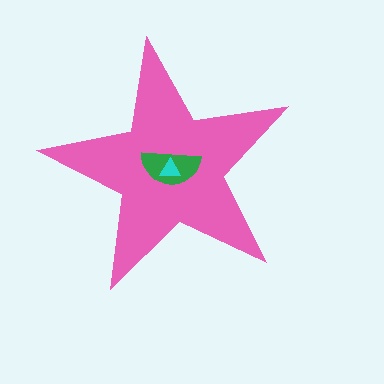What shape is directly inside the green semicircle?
The cyan triangle.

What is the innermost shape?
The cyan triangle.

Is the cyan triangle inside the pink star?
Yes.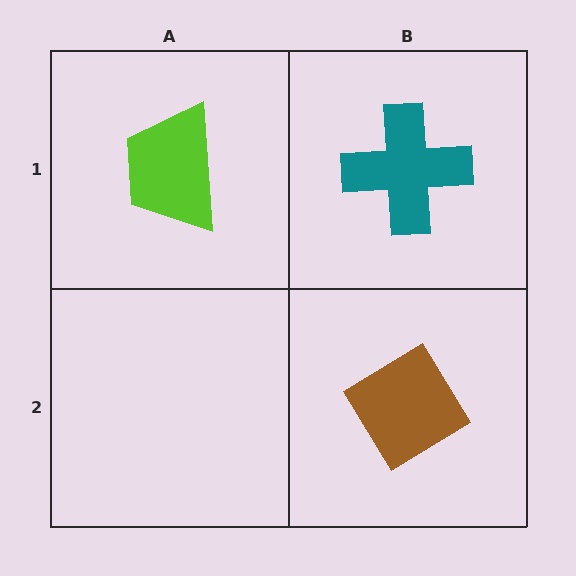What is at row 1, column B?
A teal cross.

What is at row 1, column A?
A lime trapezoid.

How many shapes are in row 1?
2 shapes.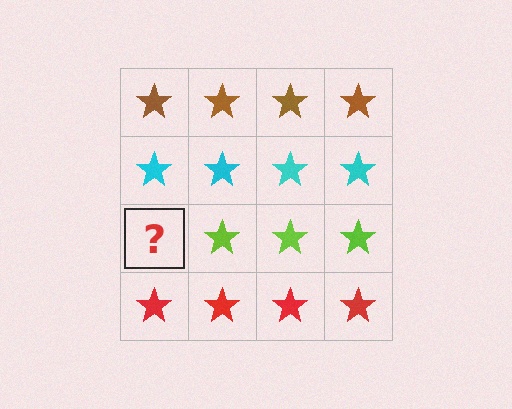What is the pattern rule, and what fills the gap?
The rule is that each row has a consistent color. The gap should be filled with a lime star.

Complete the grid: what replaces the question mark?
The question mark should be replaced with a lime star.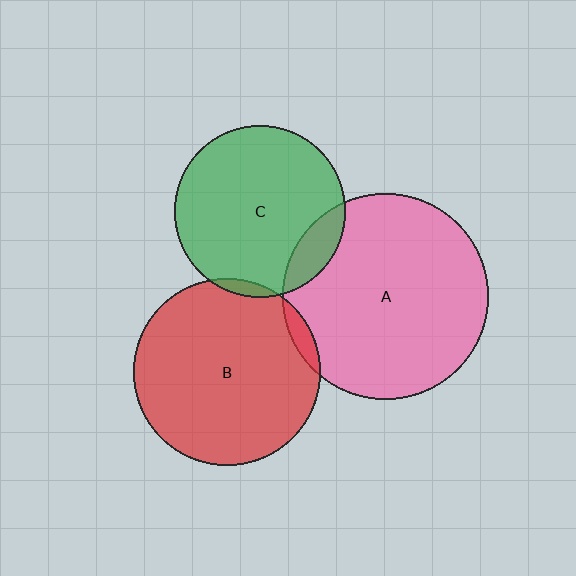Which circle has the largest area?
Circle A (pink).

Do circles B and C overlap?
Yes.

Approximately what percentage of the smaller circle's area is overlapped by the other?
Approximately 5%.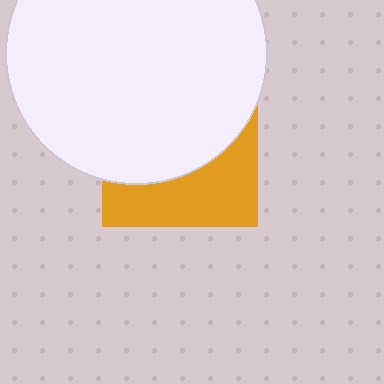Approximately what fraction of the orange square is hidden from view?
Roughly 61% of the orange square is hidden behind the white circle.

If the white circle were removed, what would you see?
You would see the complete orange square.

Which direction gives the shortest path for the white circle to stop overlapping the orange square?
Moving up gives the shortest separation.